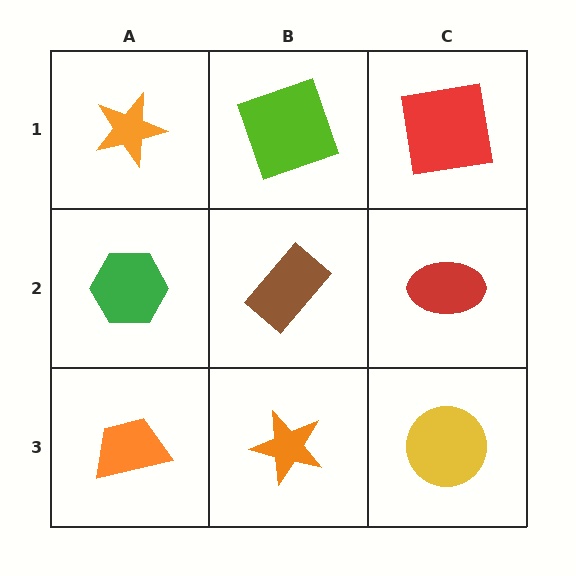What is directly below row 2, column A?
An orange trapezoid.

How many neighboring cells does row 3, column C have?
2.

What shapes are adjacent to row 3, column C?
A red ellipse (row 2, column C), an orange star (row 3, column B).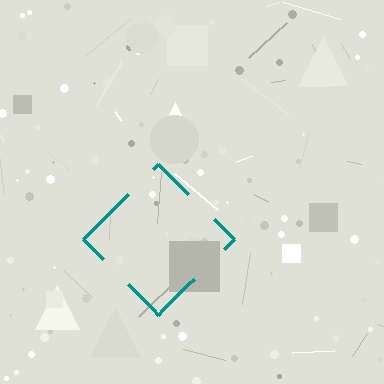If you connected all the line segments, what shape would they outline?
They would outline a diamond.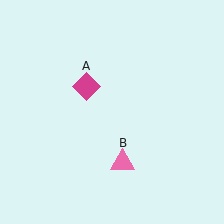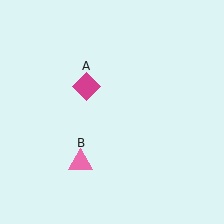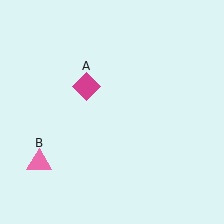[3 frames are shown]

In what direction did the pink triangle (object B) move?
The pink triangle (object B) moved left.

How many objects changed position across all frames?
1 object changed position: pink triangle (object B).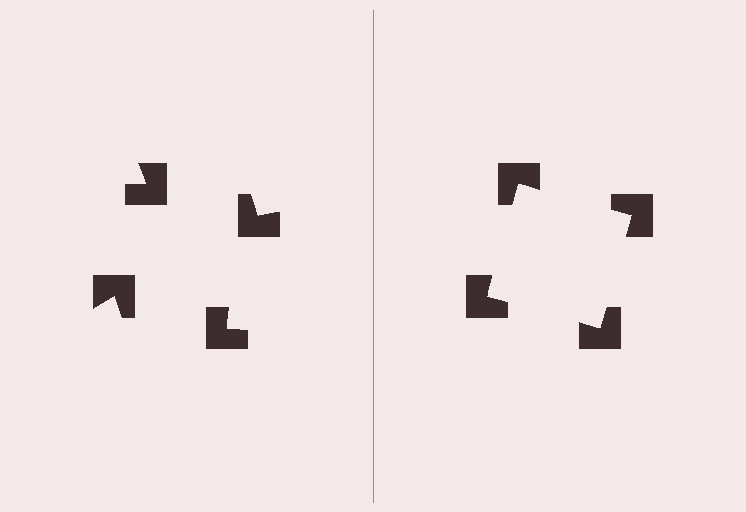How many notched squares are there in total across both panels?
8 — 4 on each side.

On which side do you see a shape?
An illusory square appears on the right side. On the left side the wedge cuts are rotated, so no coherent shape forms.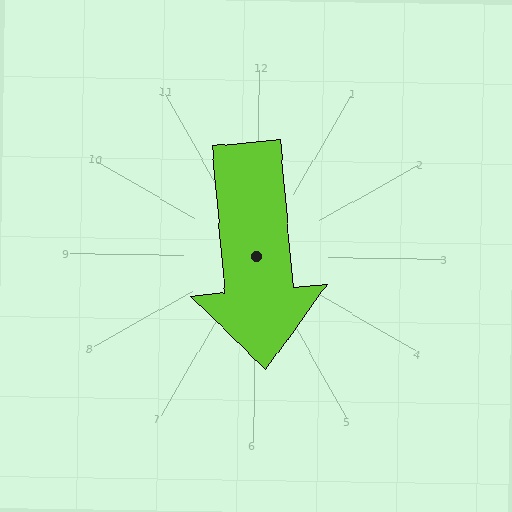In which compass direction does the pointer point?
South.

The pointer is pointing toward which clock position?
Roughly 6 o'clock.